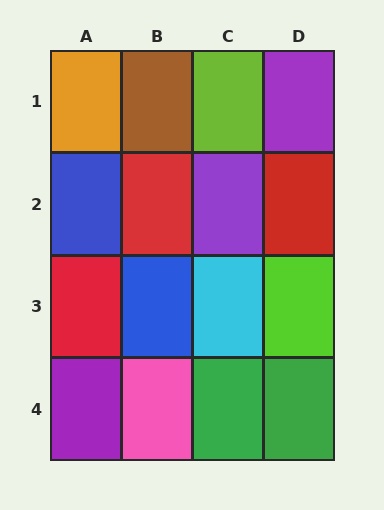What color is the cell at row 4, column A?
Purple.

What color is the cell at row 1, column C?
Lime.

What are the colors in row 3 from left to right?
Red, blue, cyan, lime.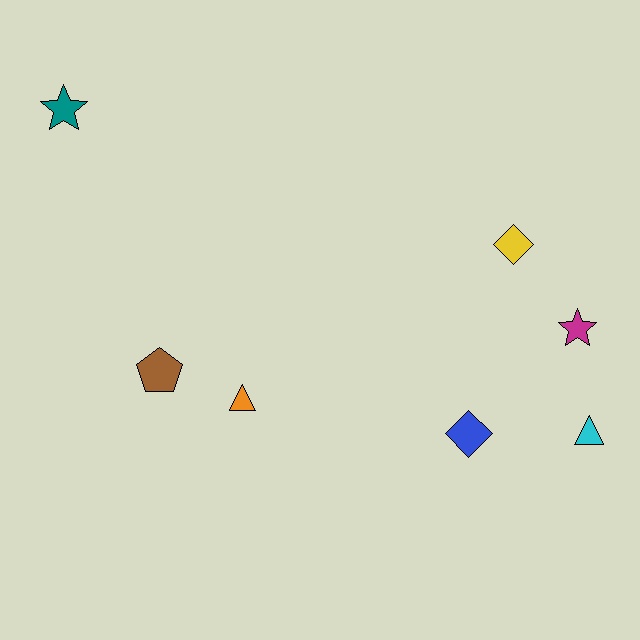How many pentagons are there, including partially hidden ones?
There is 1 pentagon.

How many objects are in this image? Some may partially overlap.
There are 7 objects.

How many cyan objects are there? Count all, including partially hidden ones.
There is 1 cyan object.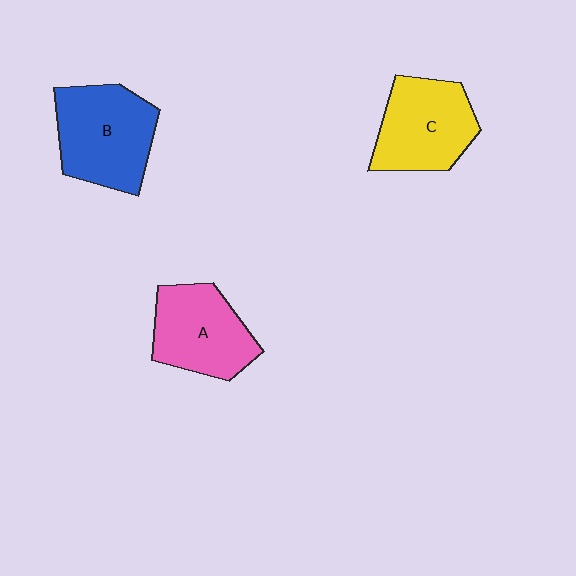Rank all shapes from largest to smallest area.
From largest to smallest: B (blue), C (yellow), A (pink).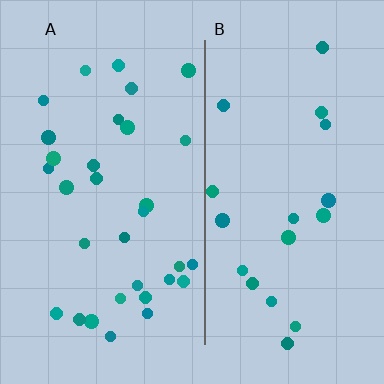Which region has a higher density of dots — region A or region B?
A (the left).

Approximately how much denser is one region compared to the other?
Approximately 1.7× — region A over region B.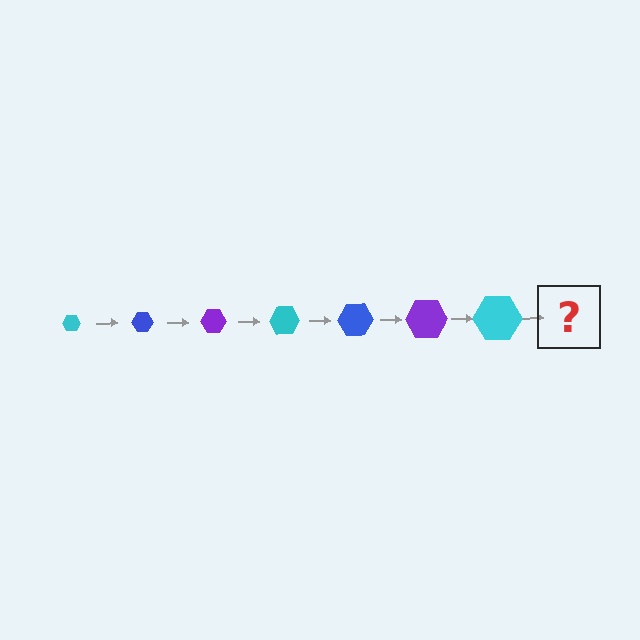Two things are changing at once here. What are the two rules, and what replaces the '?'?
The two rules are that the hexagon grows larger each step and the color cycles through cyan, blue, and purple. The '?' should be a blue hexagon, larger than the previous one.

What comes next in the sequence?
The next element should be a blue hexagon, larger than the previous one.